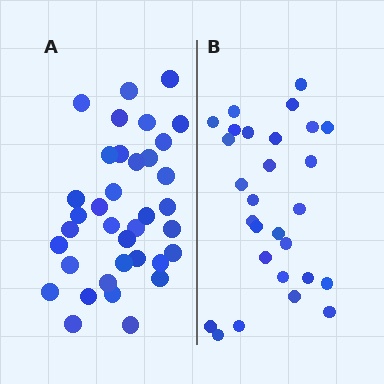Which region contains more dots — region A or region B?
Region A (the left region) has more dots.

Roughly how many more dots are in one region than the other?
Region A has roughly 8 or so more dots than region B.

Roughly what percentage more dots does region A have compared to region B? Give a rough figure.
About 30% more.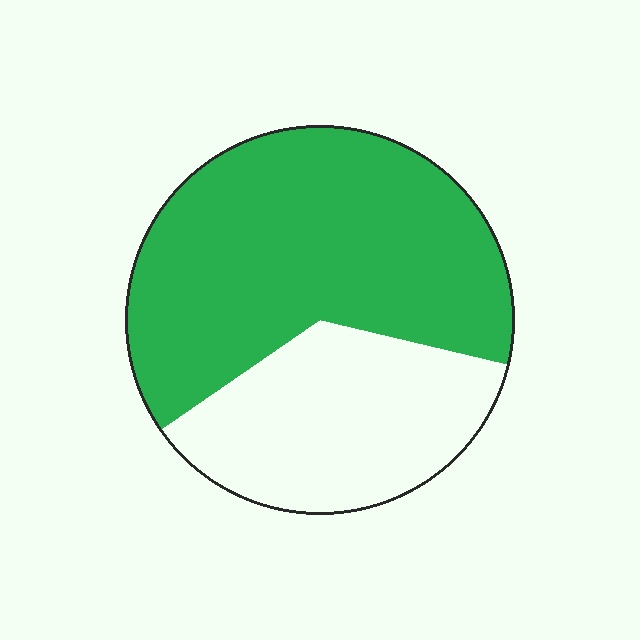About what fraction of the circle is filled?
About five eighths (5/8).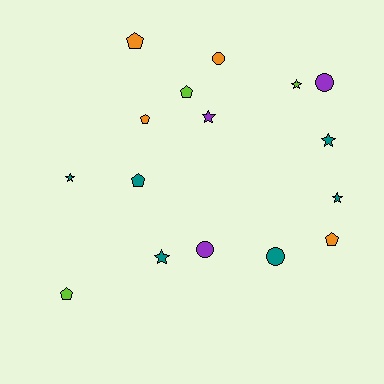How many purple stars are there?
There is 1 purple star.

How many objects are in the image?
There are 16 objects.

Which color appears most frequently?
Teal, with 6 objects.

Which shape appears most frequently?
Star, with 6 objects.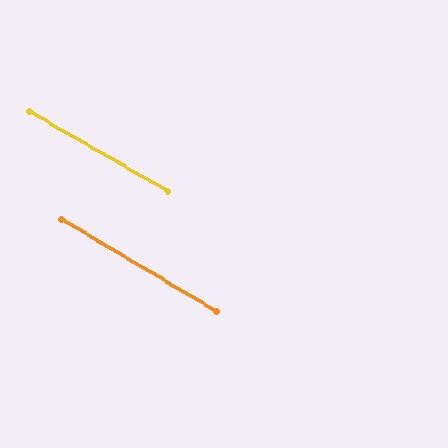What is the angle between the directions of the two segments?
Approximately 1 degree.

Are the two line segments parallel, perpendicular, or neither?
Parallel — their directions differ by only 0.9°.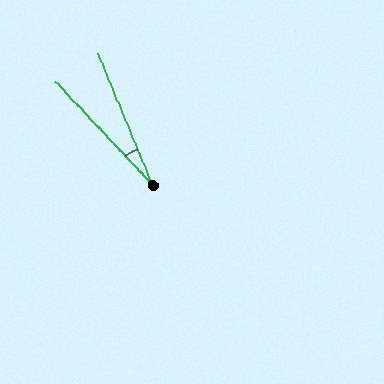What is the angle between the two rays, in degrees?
Approximately 21 degrees.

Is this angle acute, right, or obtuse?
It is acute.